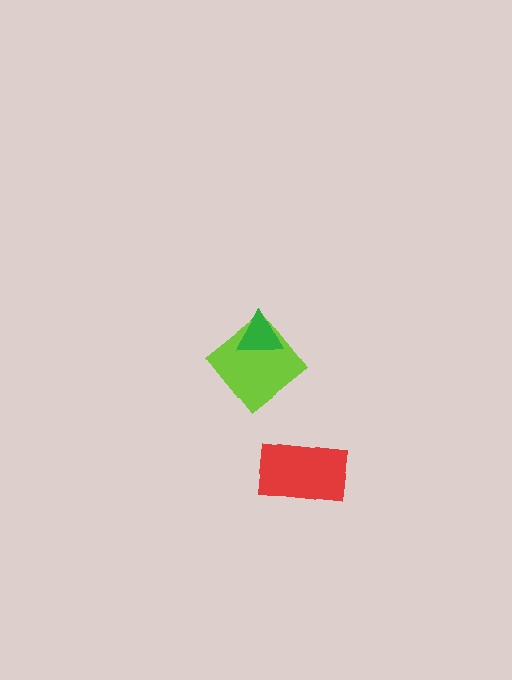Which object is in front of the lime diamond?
The green triangle is in front of the lime diamond.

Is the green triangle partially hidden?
No, no other shape covers it.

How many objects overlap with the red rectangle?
0 objects overlap with the red rectangle.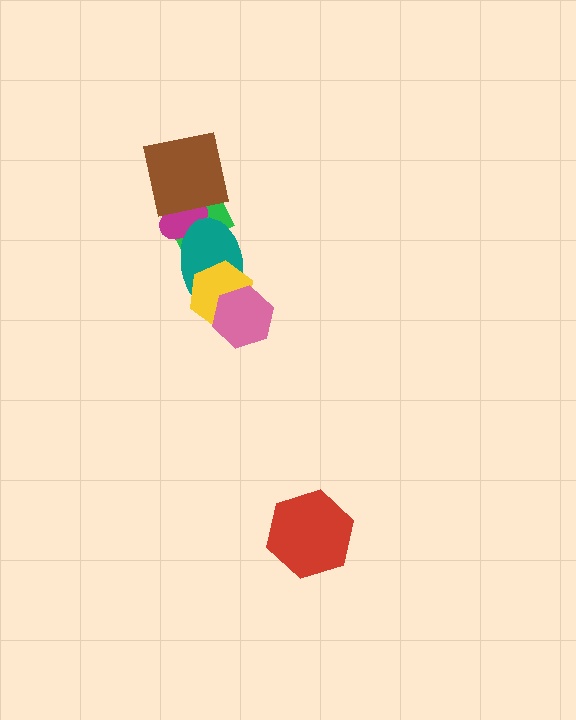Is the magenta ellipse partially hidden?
Yes, it is partially covered by another shape.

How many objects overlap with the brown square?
2 objects overlap with the brown square.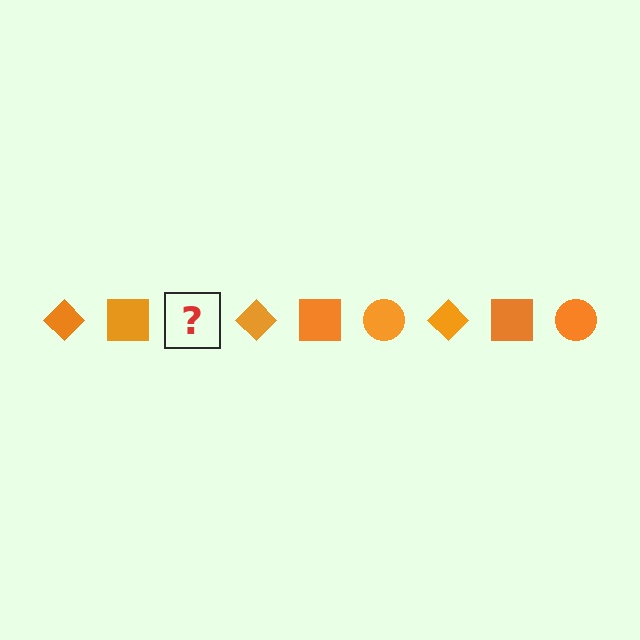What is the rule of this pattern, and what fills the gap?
The rule is that the pattern cycles through diamond, square, circle shapes in orange. The gap should be filled with an orange circle.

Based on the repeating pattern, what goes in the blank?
The blank should be an orange circle.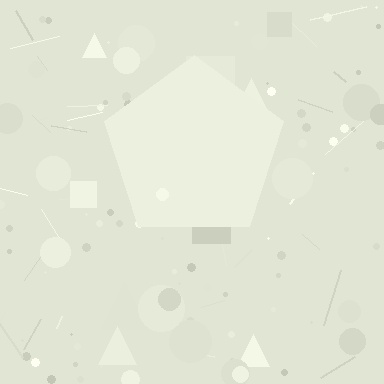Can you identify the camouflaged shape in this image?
The camouflaged shape is a pentagon.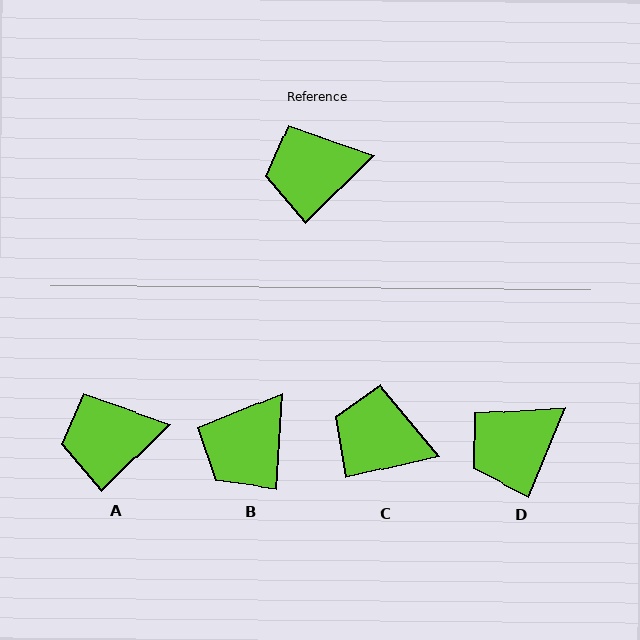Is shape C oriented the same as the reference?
No, it is off by about 31 degrees.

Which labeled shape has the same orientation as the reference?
A.